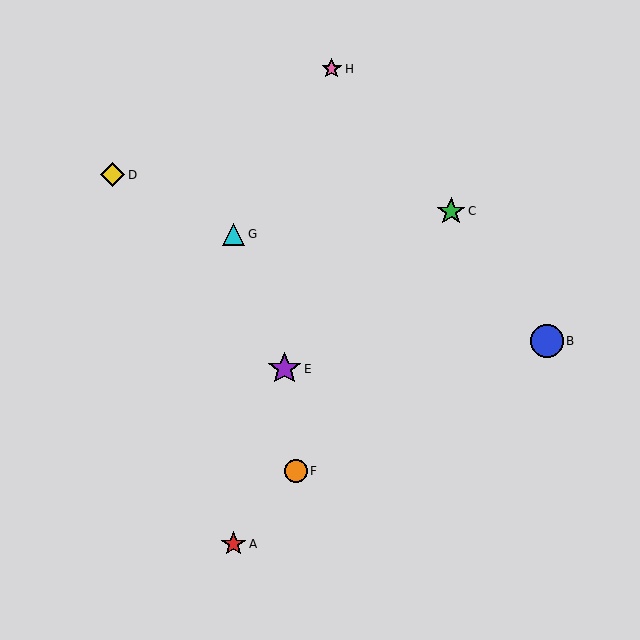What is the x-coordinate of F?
Object F is at x≈296.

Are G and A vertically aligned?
Yes, both are at x≈233.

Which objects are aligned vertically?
Objects A, G are aligned vertically.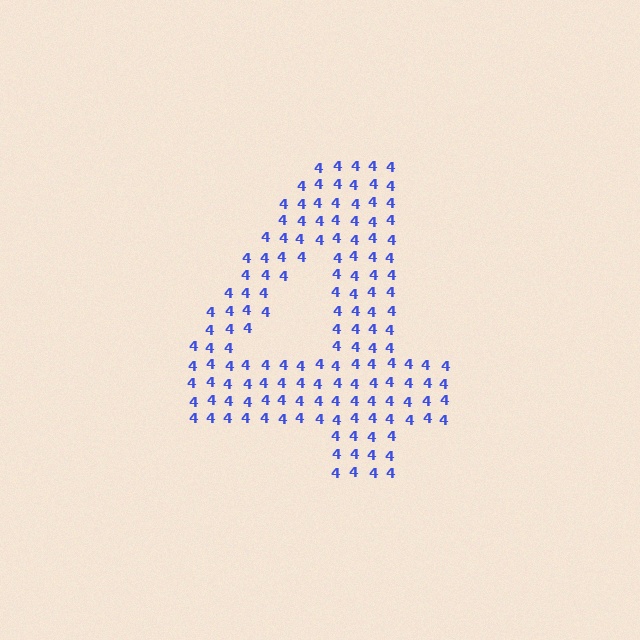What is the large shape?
The large shape is the digit 4.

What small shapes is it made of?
It is made of small digit 4's.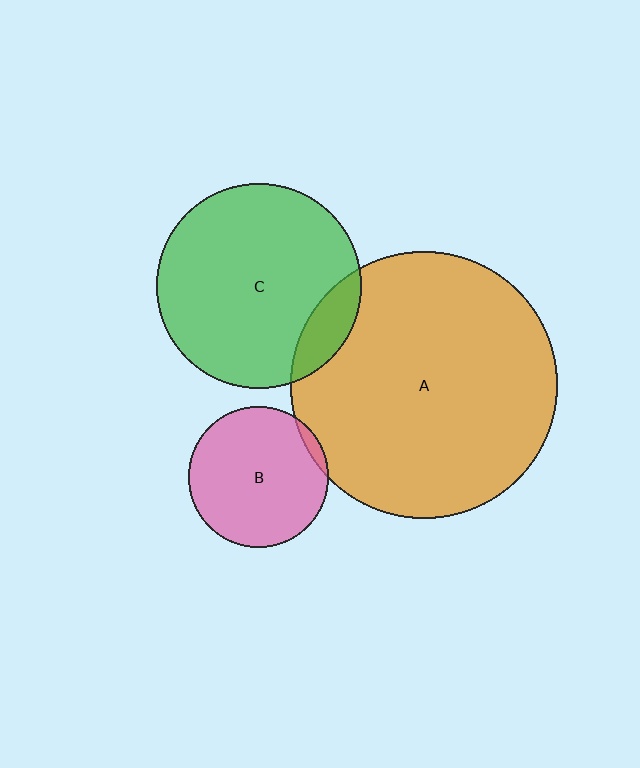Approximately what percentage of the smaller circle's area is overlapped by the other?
Approximately 10%.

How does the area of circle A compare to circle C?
Approximately 1.7 times.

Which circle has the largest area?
Circle A (orange).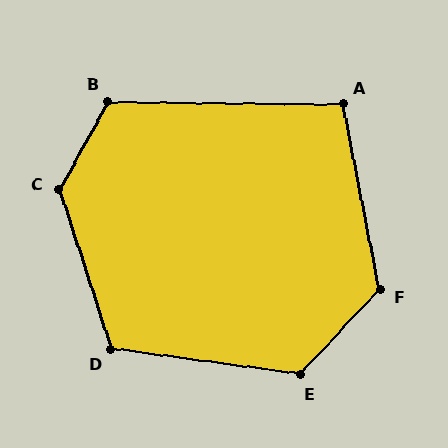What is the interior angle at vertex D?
Approximately 116 degrees (obtuse).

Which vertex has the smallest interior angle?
A, at approximately 102 degrees.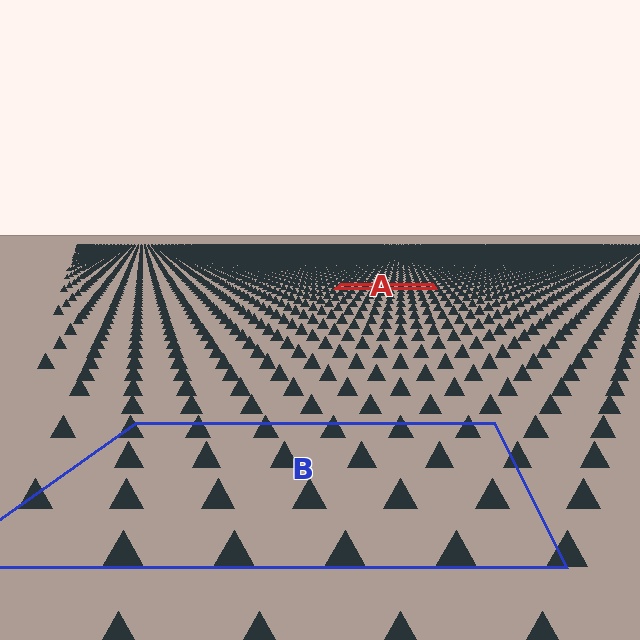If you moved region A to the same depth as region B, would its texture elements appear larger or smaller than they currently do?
They would appear larger. At a closer depth, the same texture elements are projected at a bigger on-screen size.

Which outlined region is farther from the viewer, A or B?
Region A is farther from the viewer — the texture elements inside it appear smaller and more densely packed.